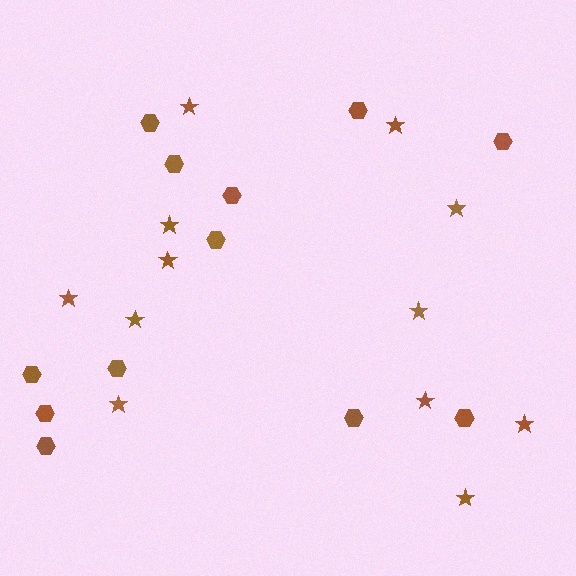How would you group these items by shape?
There are 2 groups: one group of stars (12) and one group of hexagons (12).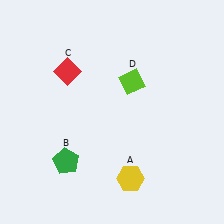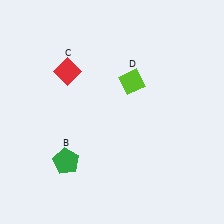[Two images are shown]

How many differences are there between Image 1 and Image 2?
There is 1 difference between the two images.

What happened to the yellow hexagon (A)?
The yellow hexagon (A) was removed in Image 2. It was in the bottom-right area of Image 1.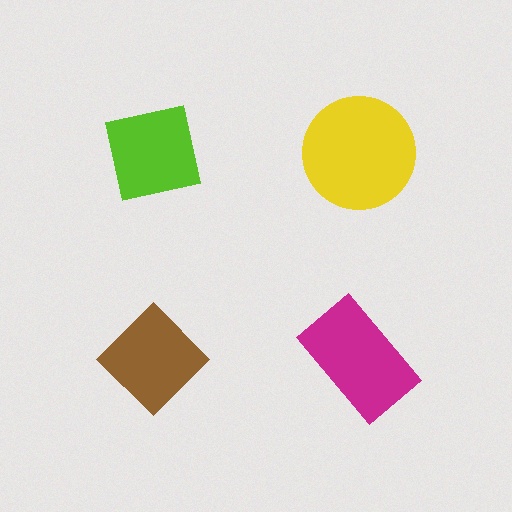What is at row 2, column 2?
A magenta rectangle.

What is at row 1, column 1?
A lime square.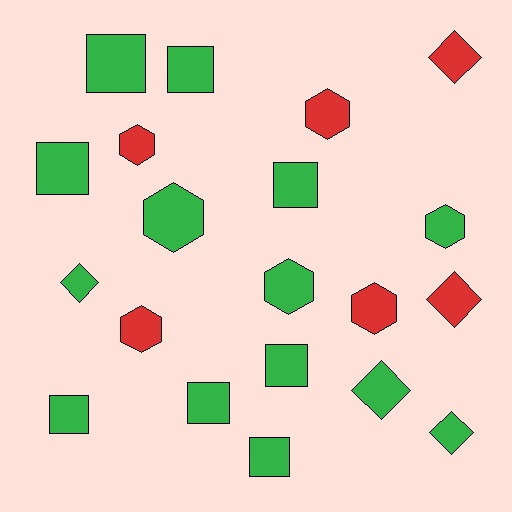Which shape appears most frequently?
Square, with 8 objects.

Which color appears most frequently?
Green, with 14 objects.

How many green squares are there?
There are 8 green squares.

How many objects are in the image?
There are 20 objects.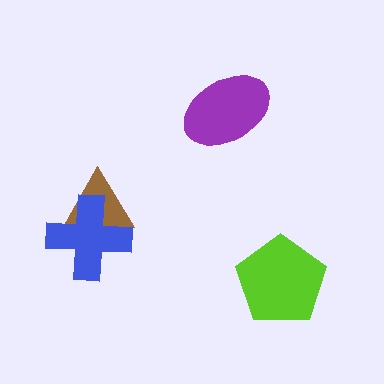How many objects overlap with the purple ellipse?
0 objects overlap with the purple ellipse.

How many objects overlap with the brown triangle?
1 object overlaps with the brown triangle.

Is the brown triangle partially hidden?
Yes, it is partially covered by another shape.